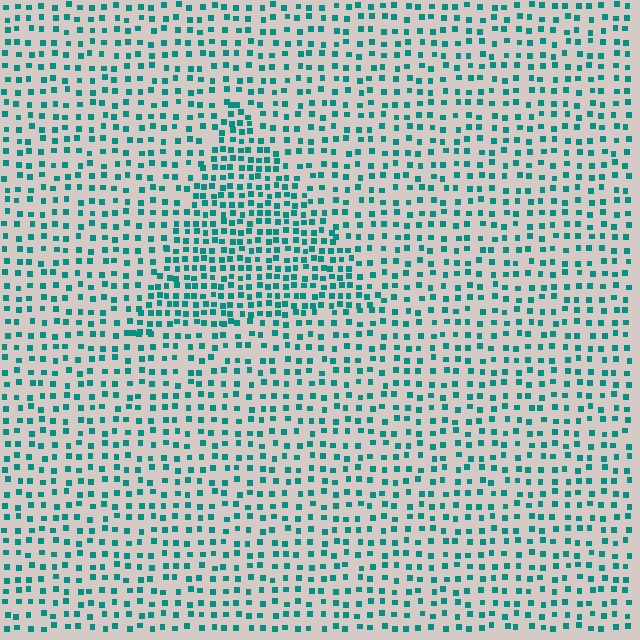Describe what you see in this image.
The image contains small teal elements arranged at two different densities. A triangle-shaped region is visible where the elements are more densely packed than the surrounding area.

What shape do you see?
I see a triangle.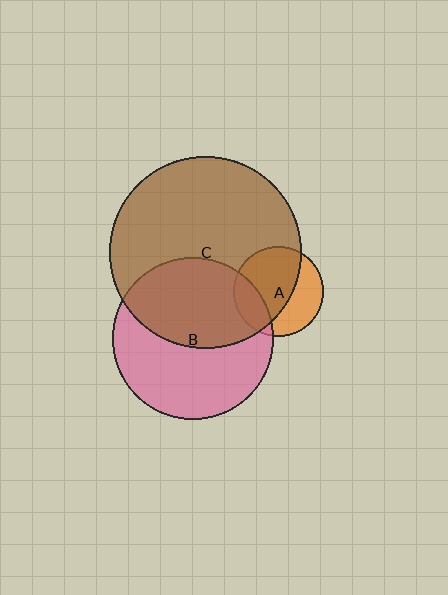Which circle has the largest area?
Circle C (brown).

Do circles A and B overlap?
Yes.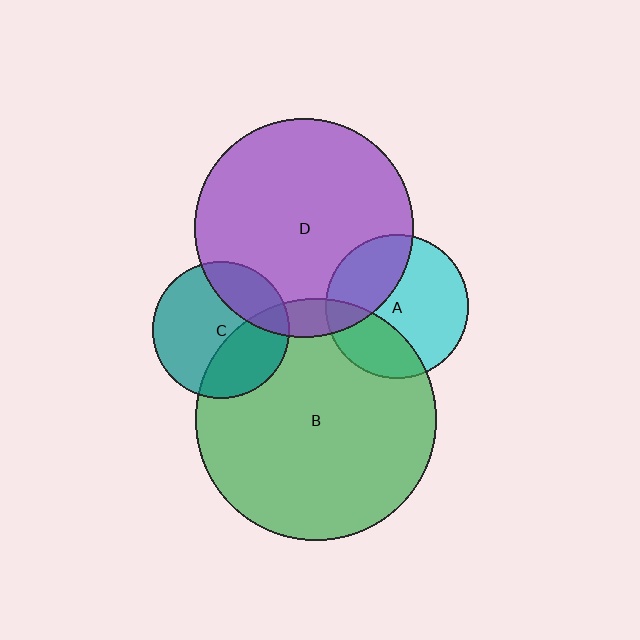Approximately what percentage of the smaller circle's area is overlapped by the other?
Approximately 10%.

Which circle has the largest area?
Circle B (green).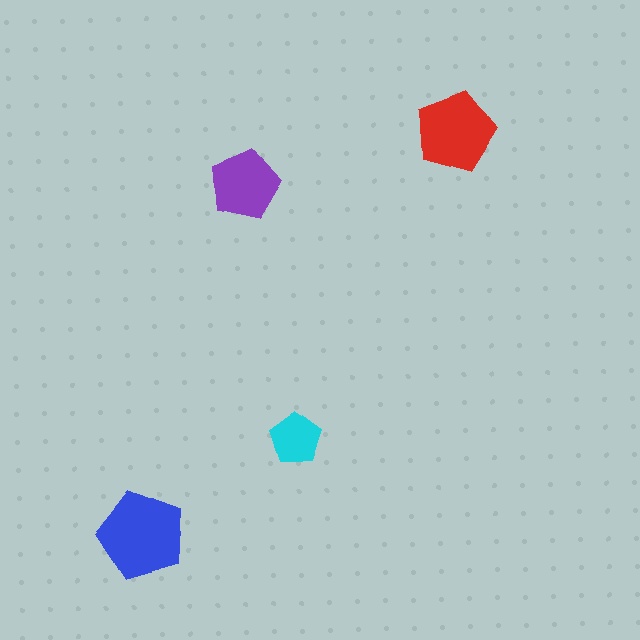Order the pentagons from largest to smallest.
the blue one, the red one, the purple one, the cyan one.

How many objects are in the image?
There are 4 objects in the image.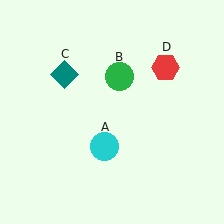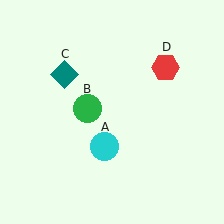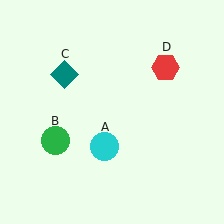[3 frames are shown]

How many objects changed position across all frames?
1 object changed position: green circle (object B).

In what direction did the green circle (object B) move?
The green circle (object B) moved down and to the left.